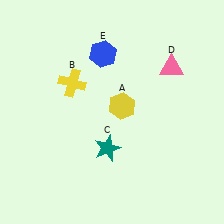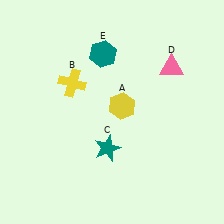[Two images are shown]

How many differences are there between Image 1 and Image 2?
There is 1 difference between the two images.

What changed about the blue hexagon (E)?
In Image 1, E is blue. In Image 2, it changed to teal.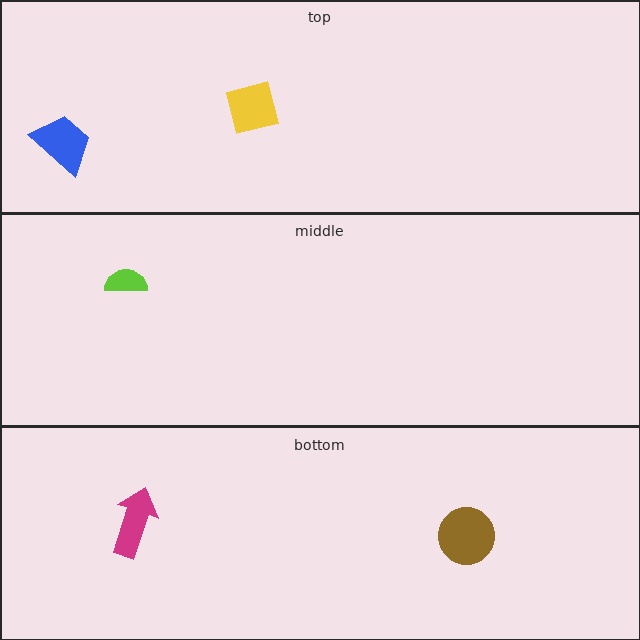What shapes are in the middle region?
The lime semicircle.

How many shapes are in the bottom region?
2.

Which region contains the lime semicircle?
The middle region.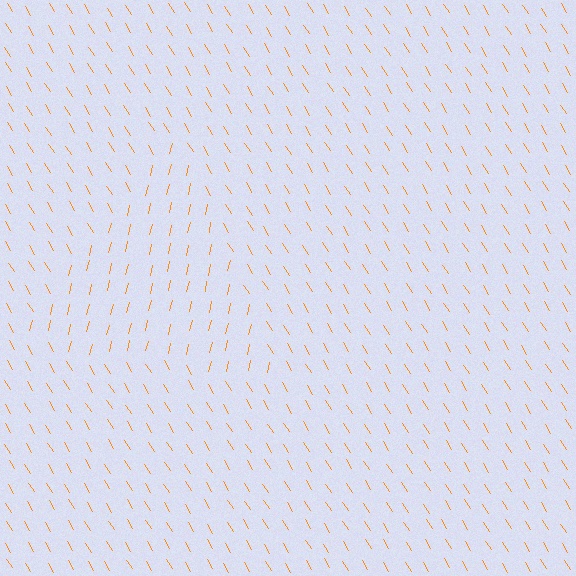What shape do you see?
I see a triangle.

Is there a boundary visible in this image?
Yes, there is a texture boundary formed by a change in line orientation.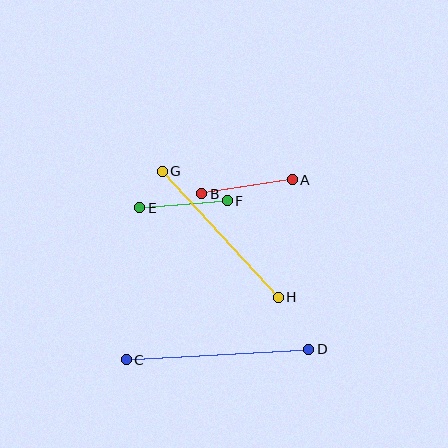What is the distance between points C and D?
The distance is approximately 183 pixels.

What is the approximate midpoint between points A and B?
The midpoint is at approximately (247, 187) pixels.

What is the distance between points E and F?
The distance is approximately 88 pixels.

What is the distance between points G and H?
The distance is approximately 171 pixels.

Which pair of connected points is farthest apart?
Points C and D are farthest apart.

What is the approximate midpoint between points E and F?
The midpoint is at approximately (183, 204) pixels.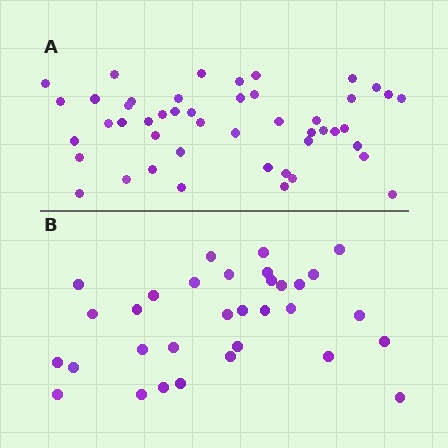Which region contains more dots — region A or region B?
Region A (the top region) has more dots.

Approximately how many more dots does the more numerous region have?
Region A has approximately 15 more dots than region B.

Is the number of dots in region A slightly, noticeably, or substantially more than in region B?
Region A has substantially more. The ratio is roughly 1.5 to 1.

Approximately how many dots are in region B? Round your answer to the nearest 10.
About 30 dots. (The exact count is 32, which rounds to 30.)